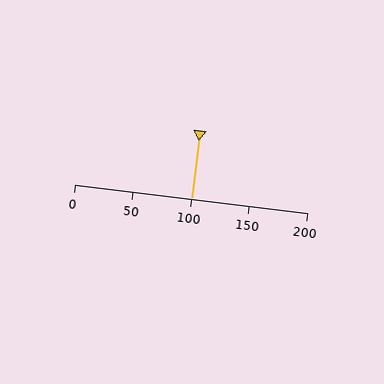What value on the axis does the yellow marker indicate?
The marker indicates approximately 100.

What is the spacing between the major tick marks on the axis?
The major ticks are spaced 50 apart.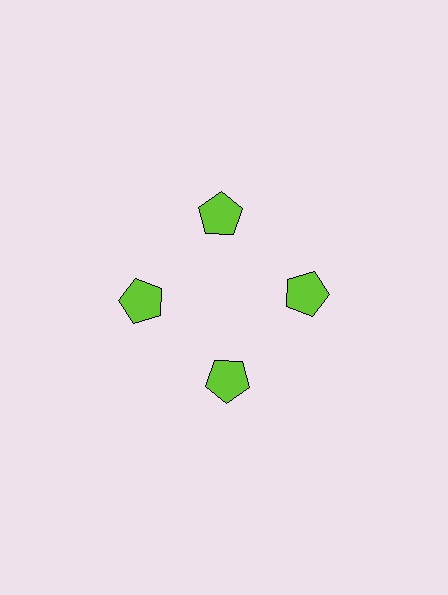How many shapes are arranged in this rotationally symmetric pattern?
There are 4 shapes, arranged in 4 groups of 1.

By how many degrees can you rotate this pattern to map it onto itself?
The pattern maps onto itself every 90 degrees of rotation.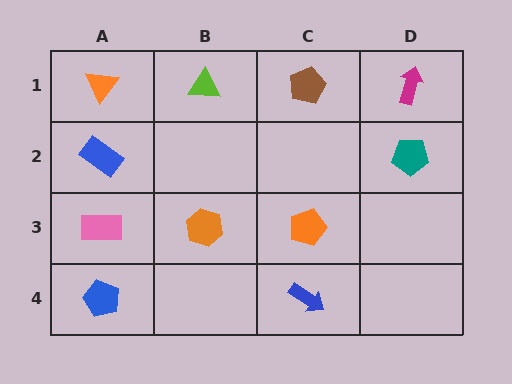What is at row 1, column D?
A magenta arrow.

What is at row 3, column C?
An orange pentagon.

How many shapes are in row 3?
3 shapes.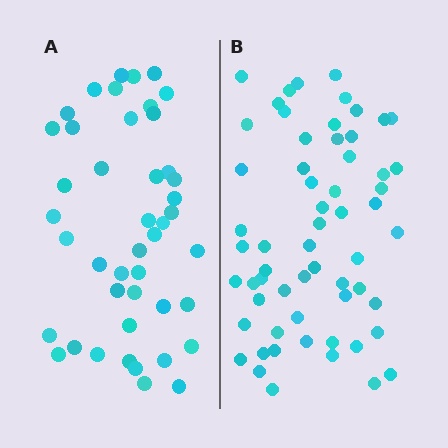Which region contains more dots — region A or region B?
Region B (the right region) has more dots.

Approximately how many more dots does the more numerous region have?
Region B has approximately 15 more dots than region A.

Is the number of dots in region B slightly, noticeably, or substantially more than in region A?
Region B has noticeably more, but not dramatically so. The ratio is roughly 1.4 to 1.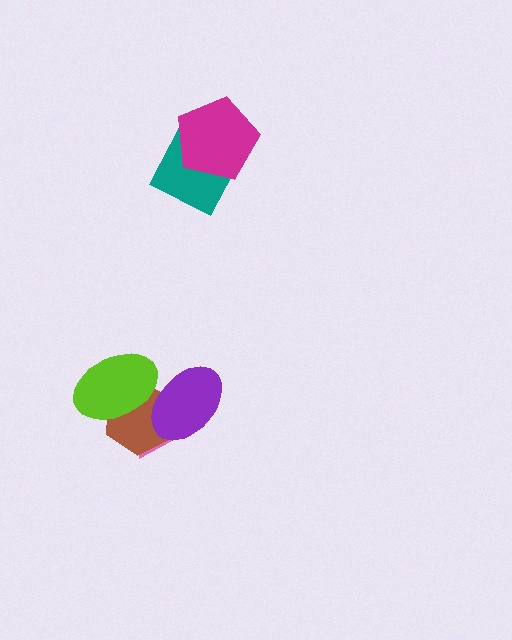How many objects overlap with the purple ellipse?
3 objects overlap with the purple ellipse.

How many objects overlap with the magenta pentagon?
1 object overlaps with the magenta pentagon.